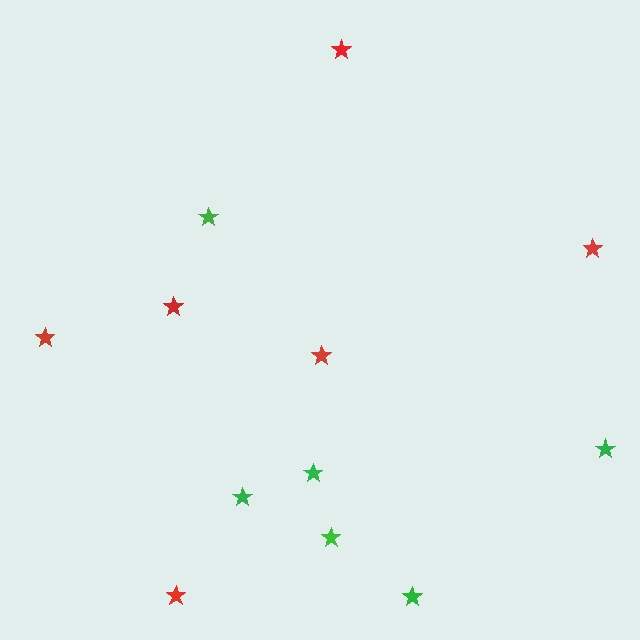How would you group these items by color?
There are 2 groups: one group of red stars (6) and one group of green stars (6).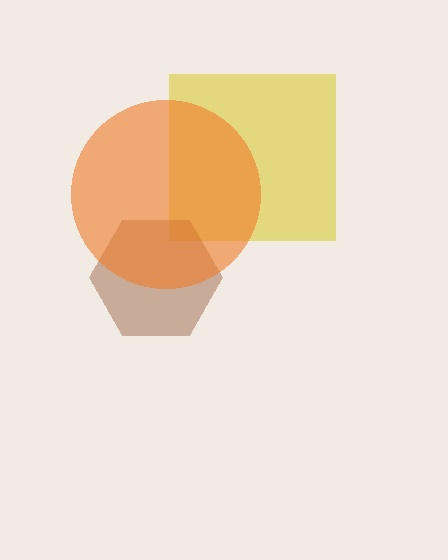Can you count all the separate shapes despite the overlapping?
Yes, there are 3 separate shapes.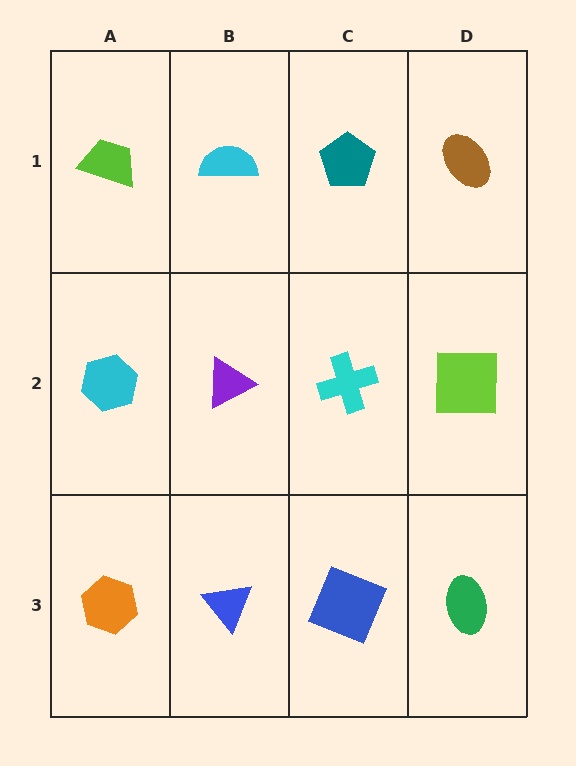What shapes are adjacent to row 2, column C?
A teal pentagon (row 1, column C), a blue square (row 3, column C), a purple triangle (row 2, column B), a lime square (row 2, column D).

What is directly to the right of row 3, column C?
A green ellipse.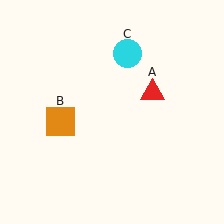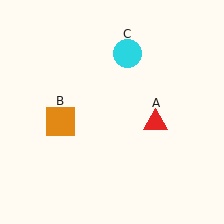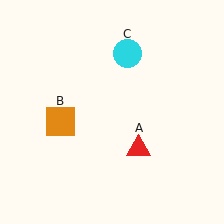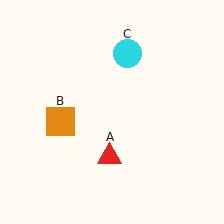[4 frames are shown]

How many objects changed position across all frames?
1 object changed position: red triangle (object A).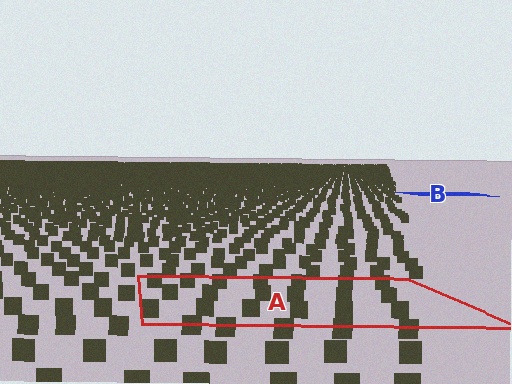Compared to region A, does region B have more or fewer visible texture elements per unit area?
Region B has more texture elements per unit area — they are packed more densely because it is farther away.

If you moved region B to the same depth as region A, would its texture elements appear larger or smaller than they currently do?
They would appear larger. At a closer depth, the same texture elements are projected at a bigger on-screen size.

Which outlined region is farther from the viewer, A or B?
Region B is farther from the viewer — the texture elements inside it appear smaller and more densely packed.